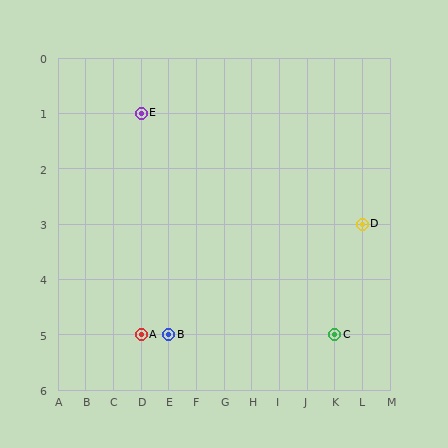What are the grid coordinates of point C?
Point C is at grid coordinates (K, 5).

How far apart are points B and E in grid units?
Points B and E are 1 column and 4 rows apart (about 4.1 grid units diagonally).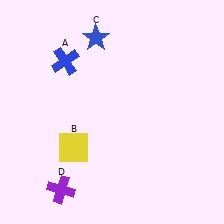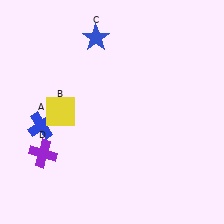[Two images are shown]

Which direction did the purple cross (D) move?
The purple cross (D) moved up.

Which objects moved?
The objects that moved are: the blue cross (A), the yellow square (B), the purple cross (D).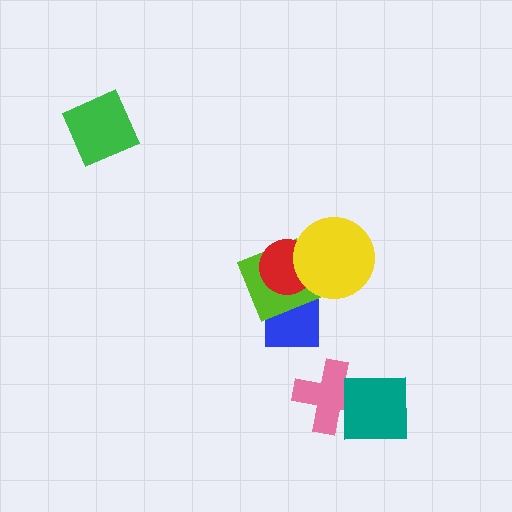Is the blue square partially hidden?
Yes, it is partially covered by another shape.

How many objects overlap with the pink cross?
1 object overlaps with the pink cross.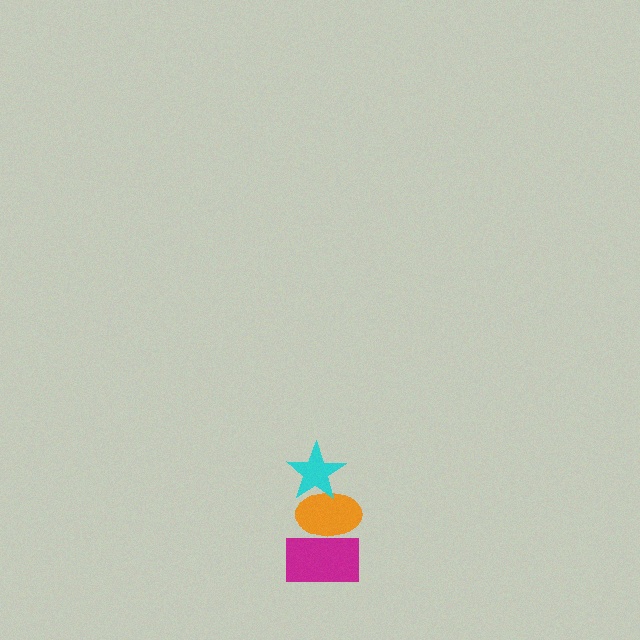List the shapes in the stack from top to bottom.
From top to bottom: the cyan star, the orange ellipse, the magenta rectangle.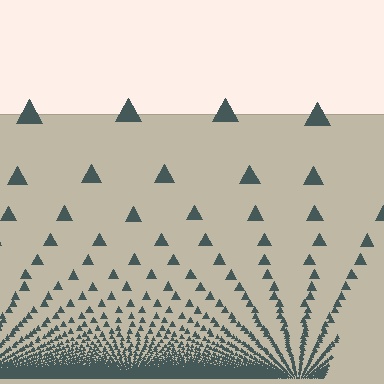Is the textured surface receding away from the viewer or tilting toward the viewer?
The surface appears to tilt toward the viewer. Texture elements get larger and sparser toward the top.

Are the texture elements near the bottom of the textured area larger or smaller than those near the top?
Smaller. The gradient is inverted — elements near the bottom are smaller and denser.